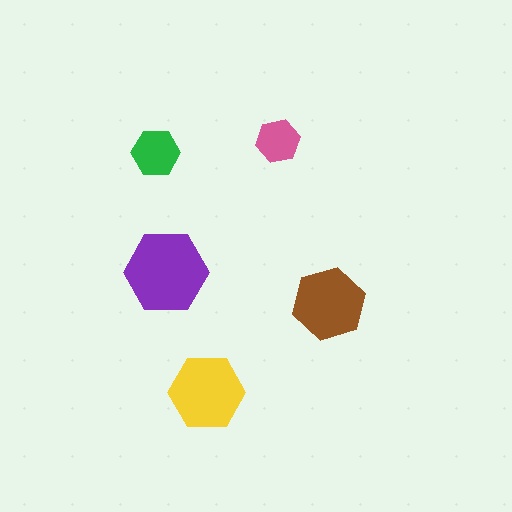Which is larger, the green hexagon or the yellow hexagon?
The yellow one.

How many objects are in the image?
There are 5 objects in the image.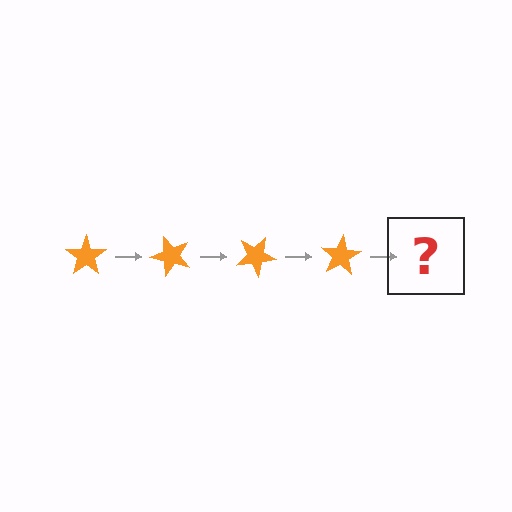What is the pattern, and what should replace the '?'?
The pattern is that the star rotates 50 degrees each step. The '?' should be an orange star rotated 200 degrees.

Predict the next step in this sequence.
The next step is an orange star rotated 200 degrees.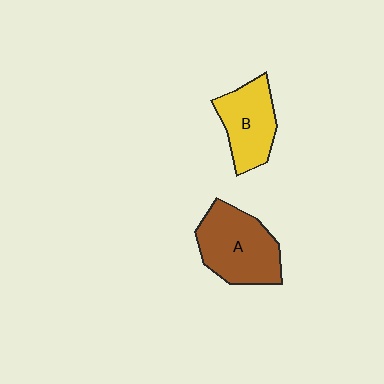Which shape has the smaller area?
Shape B (yellow).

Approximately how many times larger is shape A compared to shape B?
Approximately 1.3 times.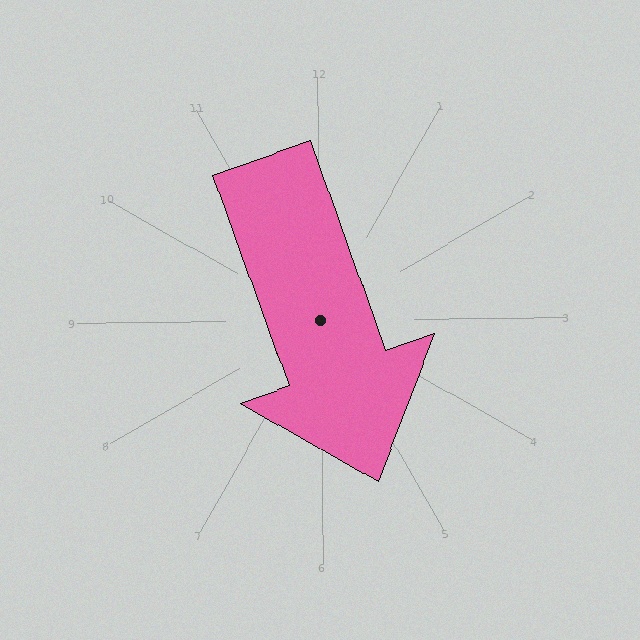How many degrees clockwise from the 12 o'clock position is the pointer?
Approximately 161 degrees.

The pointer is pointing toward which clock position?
Roughly 5 o'clock.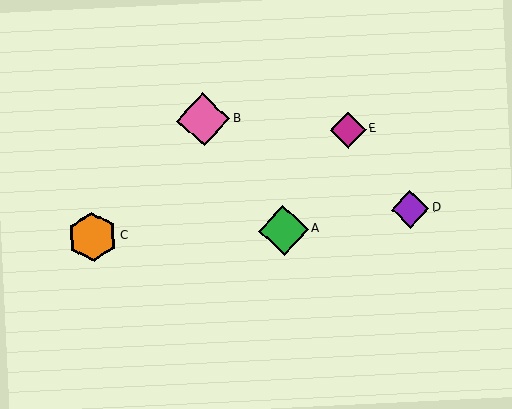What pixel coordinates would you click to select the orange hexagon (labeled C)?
Click at (93, 237) to select the orange hexagon C.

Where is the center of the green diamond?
The center of the green diamond is at (284, 230).